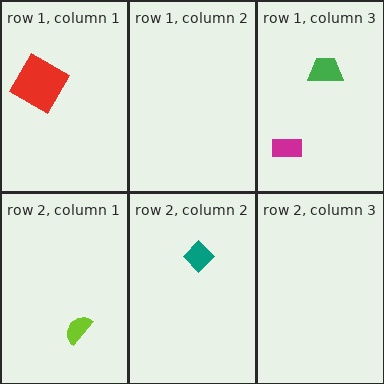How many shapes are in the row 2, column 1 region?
1.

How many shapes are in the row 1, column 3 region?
2.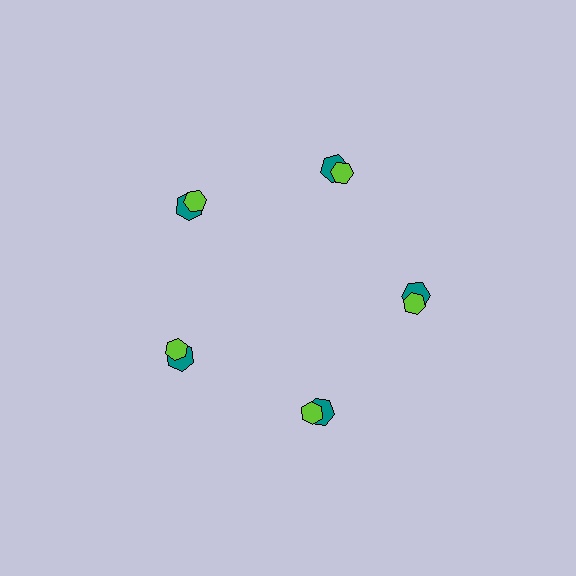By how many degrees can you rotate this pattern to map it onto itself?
The pattern maps onto itself every 72 degrees of rotation.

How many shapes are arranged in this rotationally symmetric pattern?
There are 10 shapes, arranged in 5 groups of 2.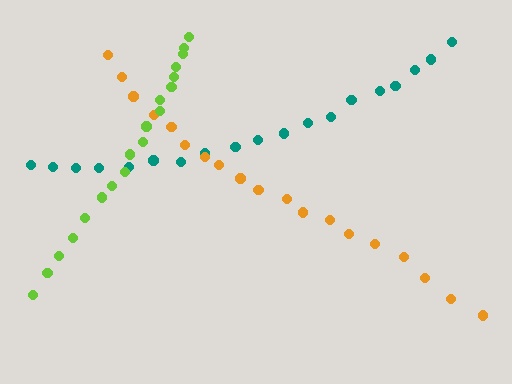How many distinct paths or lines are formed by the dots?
There are 3 distinct paths.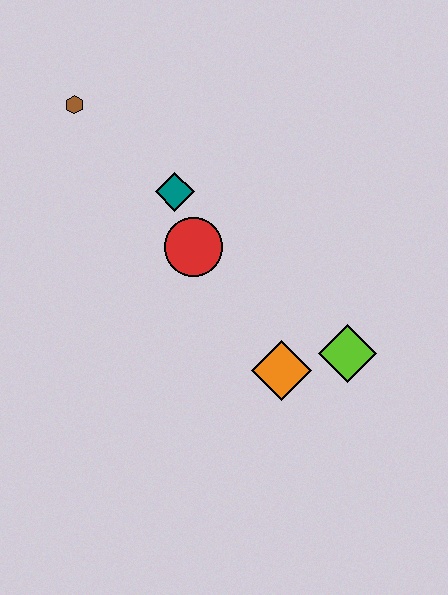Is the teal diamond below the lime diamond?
No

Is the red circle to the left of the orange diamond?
Yes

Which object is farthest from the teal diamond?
The lime diamond is farthest from the teal diamond.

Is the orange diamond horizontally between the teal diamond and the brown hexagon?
No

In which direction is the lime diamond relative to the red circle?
The lime diamond is to the right of the red circle.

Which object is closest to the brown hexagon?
The teal diamond is closest to the brown hexagon.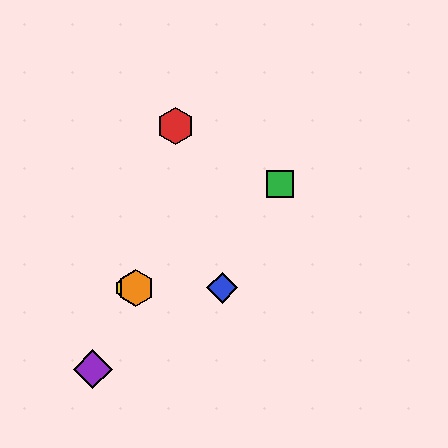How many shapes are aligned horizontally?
3 shapes (the blue diamond, the yellow hexagon, the orange hexagon) are aligned horizontally.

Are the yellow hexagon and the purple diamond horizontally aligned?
No, the yellow hexagon is at y≈288 and the purple diamond is at y≈369.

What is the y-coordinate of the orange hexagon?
The orange hexagon is at y≈288.